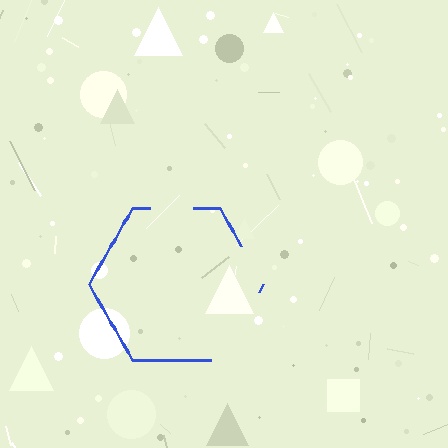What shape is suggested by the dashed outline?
The dashed outline suggests a hexagon.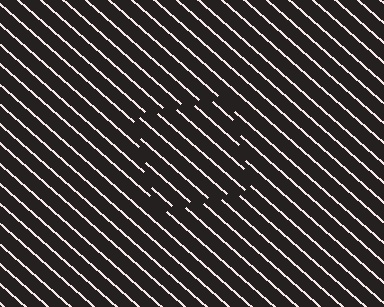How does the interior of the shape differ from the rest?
The interior of the shape contains the same grating, shifted by half a period — the contour is defined by the phase discontinuity where line-ends from the inner and outer gratings abut.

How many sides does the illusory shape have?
4 sides — the line-ends trace a square.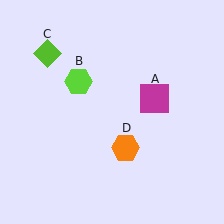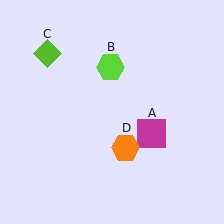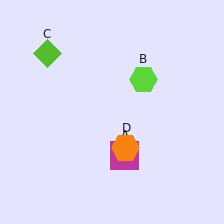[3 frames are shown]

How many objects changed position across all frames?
2 objects changed position: magenta square (object A), lime hexagon (object B).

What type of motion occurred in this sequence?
The magenta square (object A), lime hexagon (object B) rotated clockwise around the center of the scene.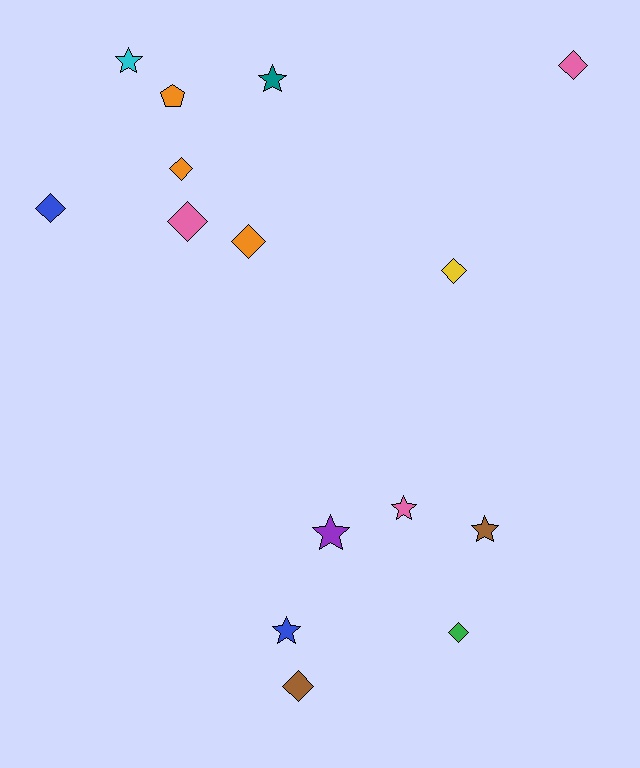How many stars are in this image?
There are 6 stars.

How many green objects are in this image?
There is 1 green object.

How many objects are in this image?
There are 15 objects.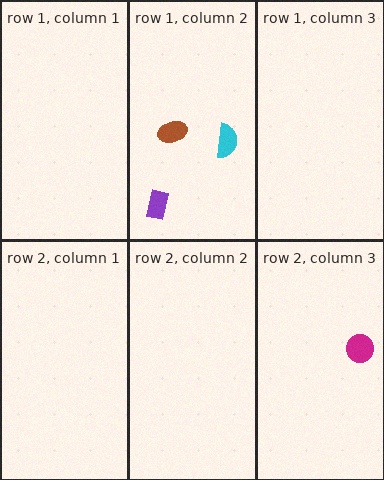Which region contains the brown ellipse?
The row 1, column 2 region.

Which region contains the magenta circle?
The row 2, column 3 region.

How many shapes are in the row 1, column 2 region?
3.